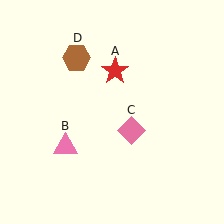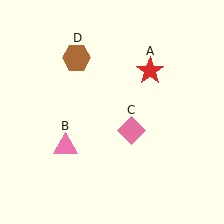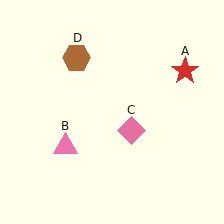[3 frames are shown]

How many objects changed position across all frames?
1 object changed position: red star (object A).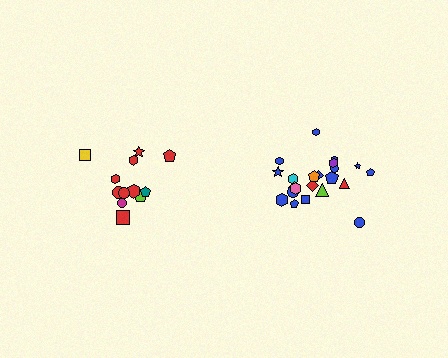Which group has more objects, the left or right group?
The right group.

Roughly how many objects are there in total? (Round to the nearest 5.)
Roughly 35 objects in total.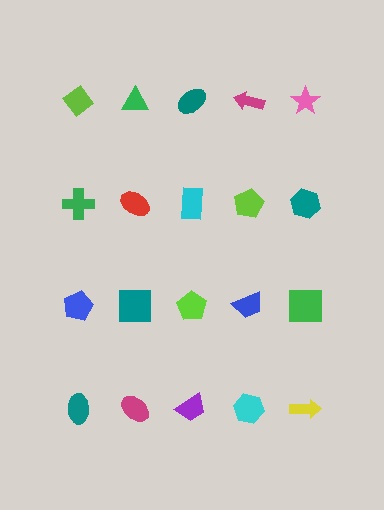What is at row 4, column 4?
A cyan hexagon.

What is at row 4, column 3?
A purple trapezoid.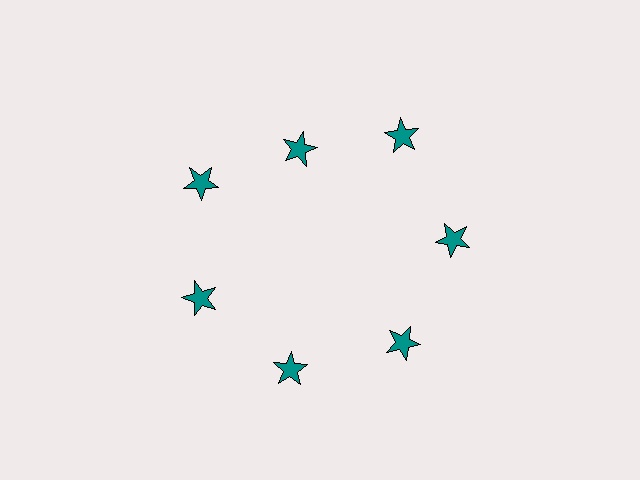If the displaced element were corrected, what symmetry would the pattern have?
It would have 7-fold rotational symmetry — the pattern would map onto itself every 51 degrees.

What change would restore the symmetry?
The symmetry would be restored by moving it outward, back onto the ring so that all 7 stars sit at equal angles and equal distance from the center.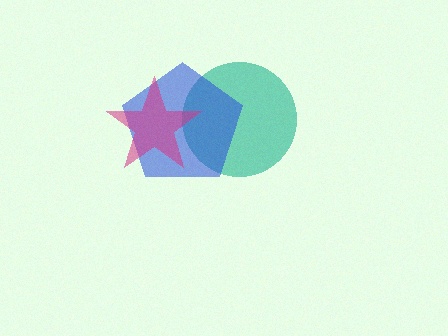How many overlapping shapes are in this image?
There are 3 overlapping shapes in the image.